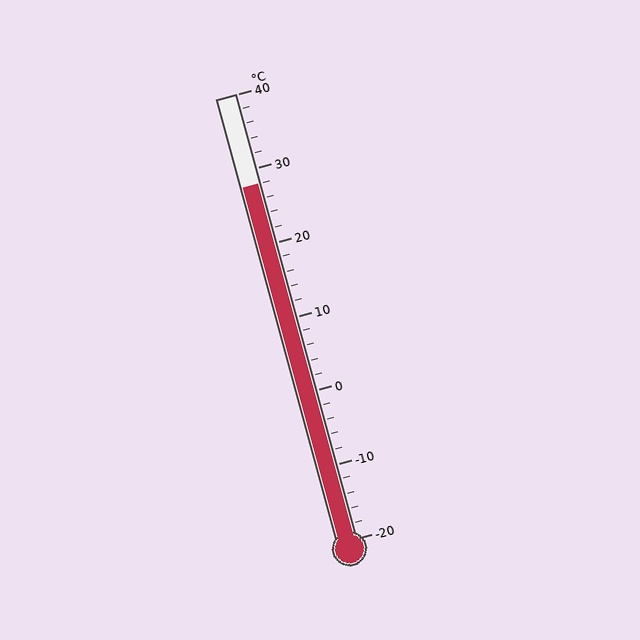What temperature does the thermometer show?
The thermometer shows approximately 28°C.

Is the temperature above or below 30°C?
The temperature is below 30°C.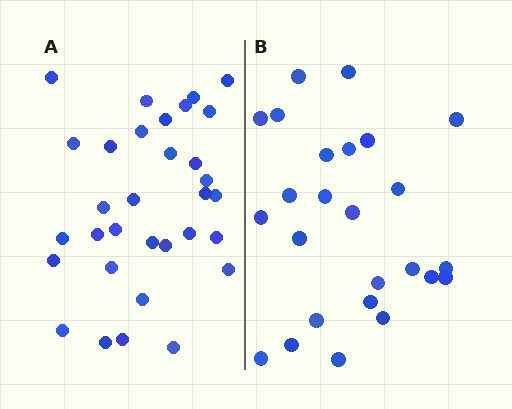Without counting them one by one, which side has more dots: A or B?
Region A (the left region) has more dots.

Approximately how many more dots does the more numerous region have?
Region A has roughly 8 or so more dots than region B.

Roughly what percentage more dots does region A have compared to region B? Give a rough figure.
About 30% more.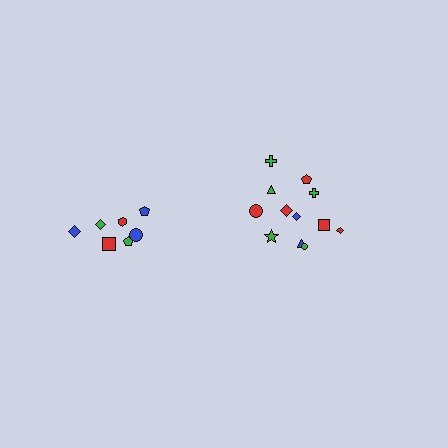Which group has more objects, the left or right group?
The right group.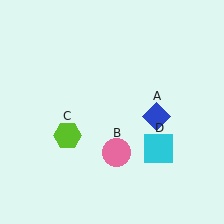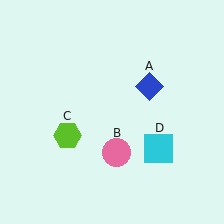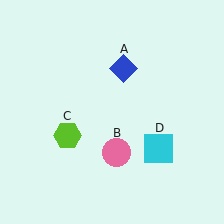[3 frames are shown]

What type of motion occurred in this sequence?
The blue diamond (object A) rotated counterclockwise around the center of the scene.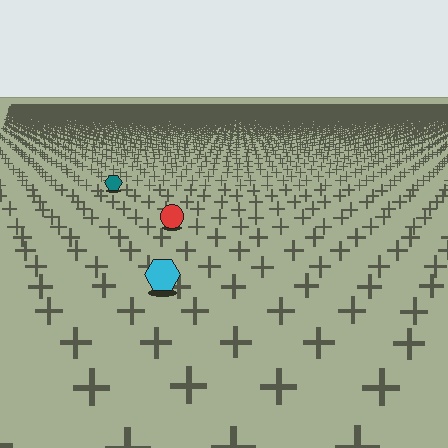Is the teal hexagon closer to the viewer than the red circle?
No. The red circle is closer — you can tell from the texture gradient: the ground texture is coarser near it.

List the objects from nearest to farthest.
From nearest to farthest: the cyan hexagon, the red circle, the teal hexagon.